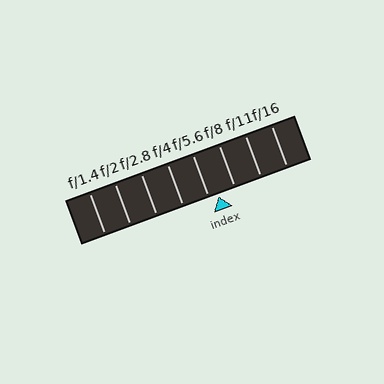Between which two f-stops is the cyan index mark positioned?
The index mark is between f/5.6 and f/8.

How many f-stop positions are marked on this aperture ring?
There are 8 f-stop positions marked.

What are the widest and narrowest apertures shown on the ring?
The widest aperture shown is f/1.4 and the narrowest is f/16.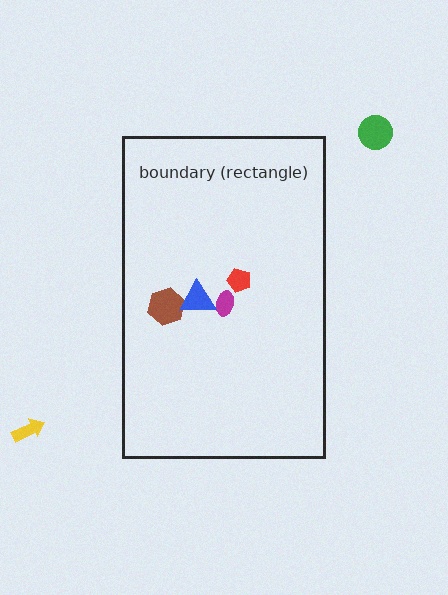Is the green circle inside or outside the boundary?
Outside.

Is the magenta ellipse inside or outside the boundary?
Inside.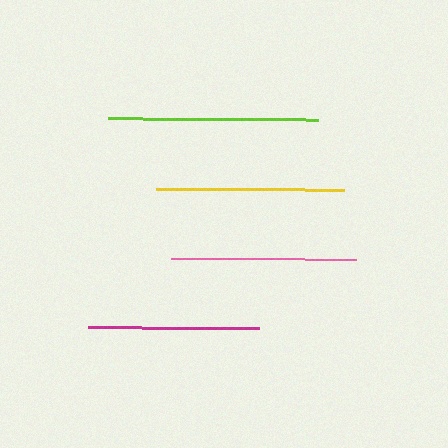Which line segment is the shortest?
The magenta line is the shortest at approximately 171 pixels.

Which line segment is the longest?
The lime line is the longest at approximately 210 pixels.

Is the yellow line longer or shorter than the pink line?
The yellow line is longer than the pink line.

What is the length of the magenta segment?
The magenta segment is approximately 171 pixels long.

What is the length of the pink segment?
The pink segment is approximately 185 pixels long.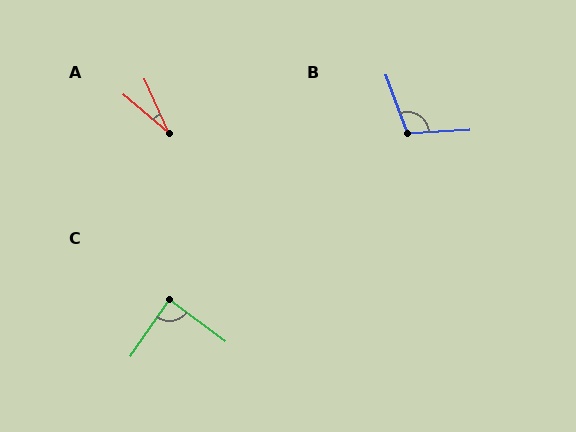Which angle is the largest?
B, at approximately 107 degrees.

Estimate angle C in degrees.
Approximately 88 degrees.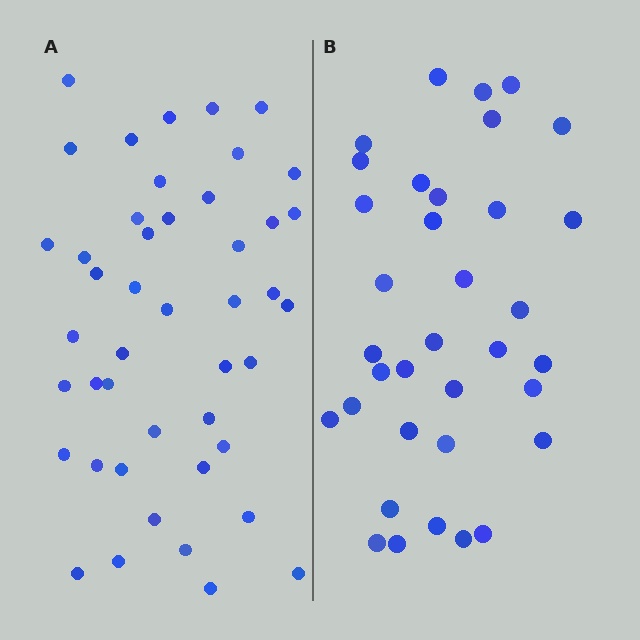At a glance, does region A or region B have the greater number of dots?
Region A (the left region) has more dots.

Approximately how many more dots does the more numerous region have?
Region A has roughly 10 or so more dots than region B.